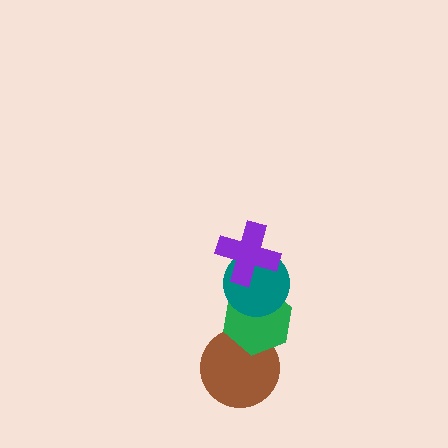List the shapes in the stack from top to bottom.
From top to bottom: the purple cross, the teal circle, the green hexagon, the brown circle.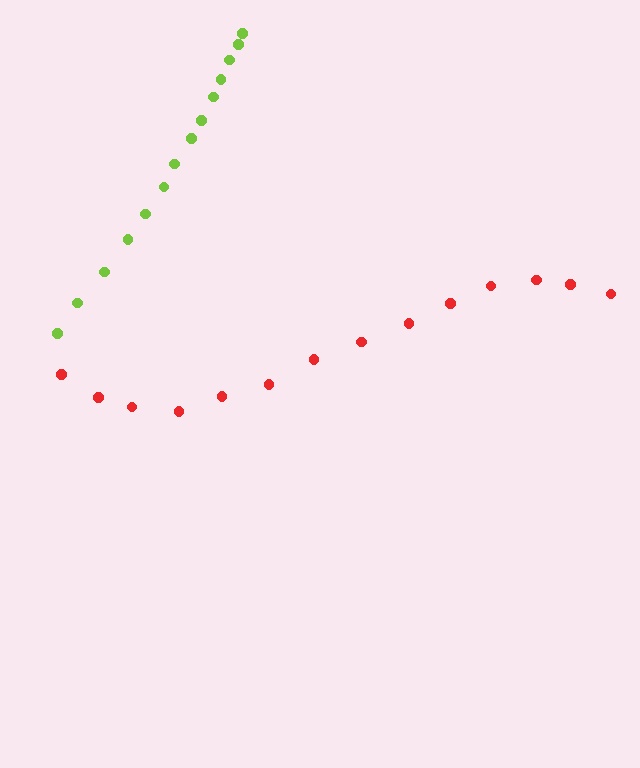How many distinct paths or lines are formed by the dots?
There are 2 distinct paths.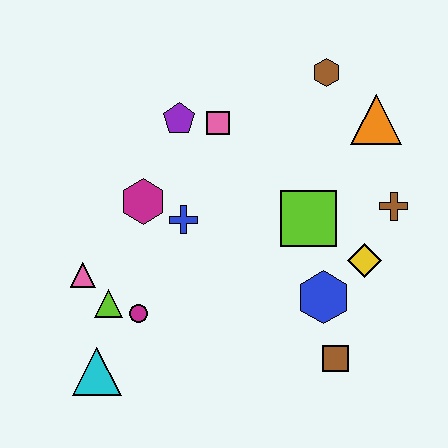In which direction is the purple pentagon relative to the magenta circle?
The purple pentagon is above the magenta circle.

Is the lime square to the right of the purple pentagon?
Yes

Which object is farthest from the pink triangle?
The orange triangle is farthest from the pink triangle.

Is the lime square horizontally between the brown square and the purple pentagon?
Yes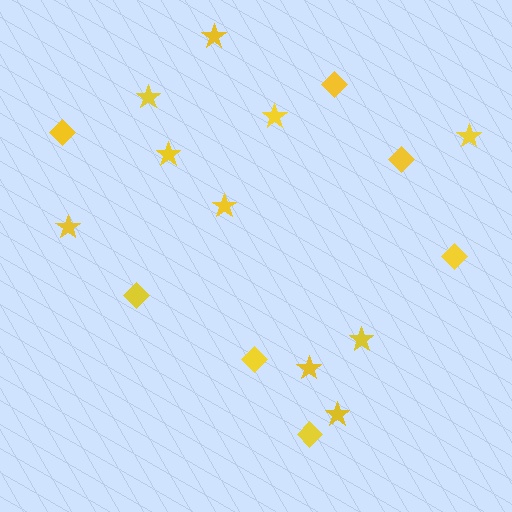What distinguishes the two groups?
There are 2 groups: one group of stars (10) and one group of diamonds (7).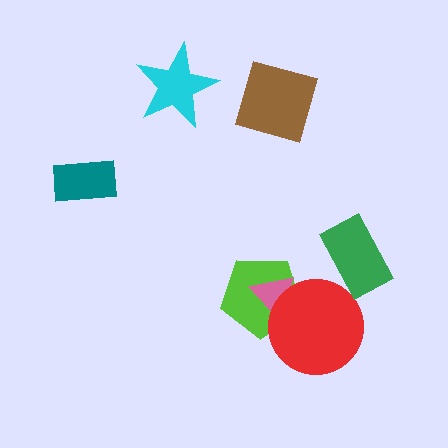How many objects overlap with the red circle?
2 objects overlap with the red circle.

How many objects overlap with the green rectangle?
0 objects overlap with the green rectangle.